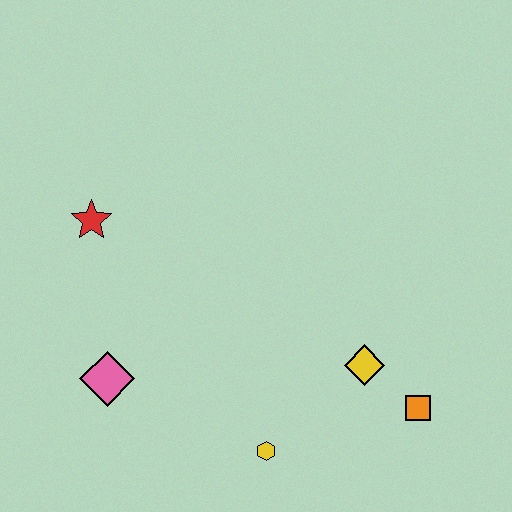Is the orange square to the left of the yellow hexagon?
No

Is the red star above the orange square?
Yes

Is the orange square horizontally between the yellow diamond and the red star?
No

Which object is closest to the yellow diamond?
The orange square is closest to the yellow diamond.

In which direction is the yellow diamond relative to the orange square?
The yellow diamond is to the left of the orange square.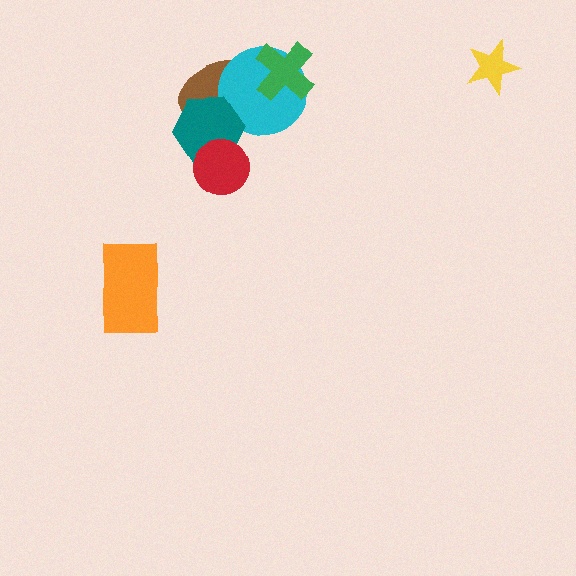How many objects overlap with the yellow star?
0 objects overlap with the yellow star.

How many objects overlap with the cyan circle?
3 objects overlap with the cyan circle.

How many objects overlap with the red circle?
1 object overlaps with the red circle.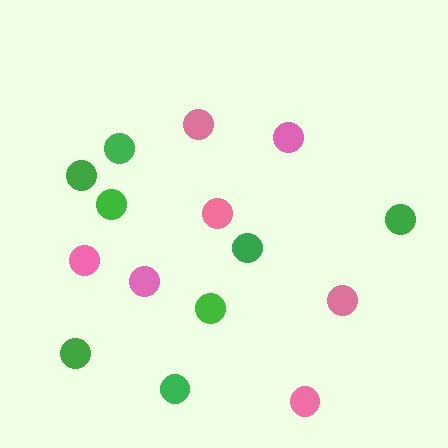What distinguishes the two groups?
There are 2 groups: one group of green circles (8) and one group of pink circles (7).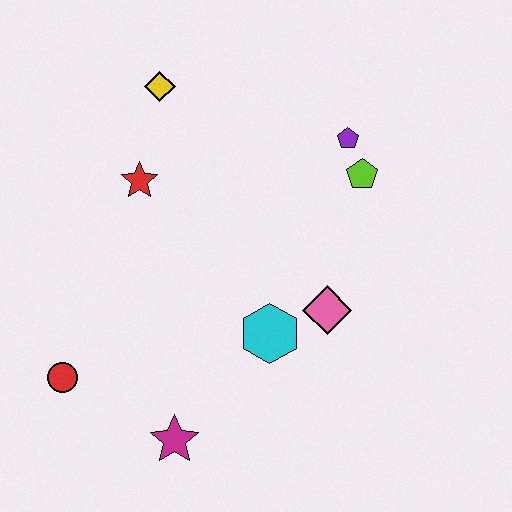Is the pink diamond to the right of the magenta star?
Yes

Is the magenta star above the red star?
No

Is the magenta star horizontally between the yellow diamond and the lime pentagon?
Yes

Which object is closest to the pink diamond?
The cyan hexagon is closest to the pink diamond.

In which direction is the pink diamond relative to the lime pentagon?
The pink diamond is below the lime pentagon.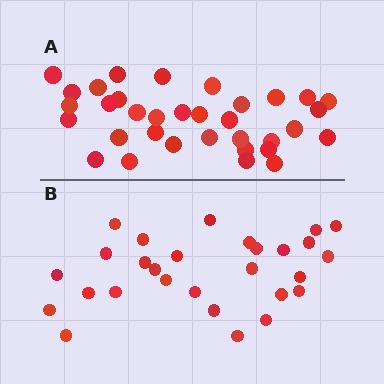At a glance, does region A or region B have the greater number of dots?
Region A (the top region) has more dots.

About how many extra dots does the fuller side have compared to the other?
Region A has about 6 more dots than region B.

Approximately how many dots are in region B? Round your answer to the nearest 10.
About 30 dots. (The exact count is 28, which rounds to 30.)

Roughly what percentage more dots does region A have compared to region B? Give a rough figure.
About 20% more.